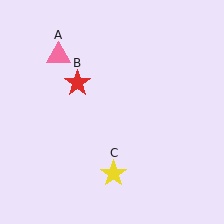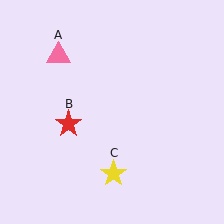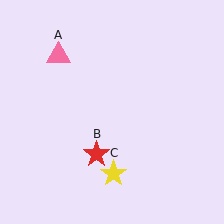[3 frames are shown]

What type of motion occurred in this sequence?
The red star (object B) rotated counterclockwise around the center of the scene.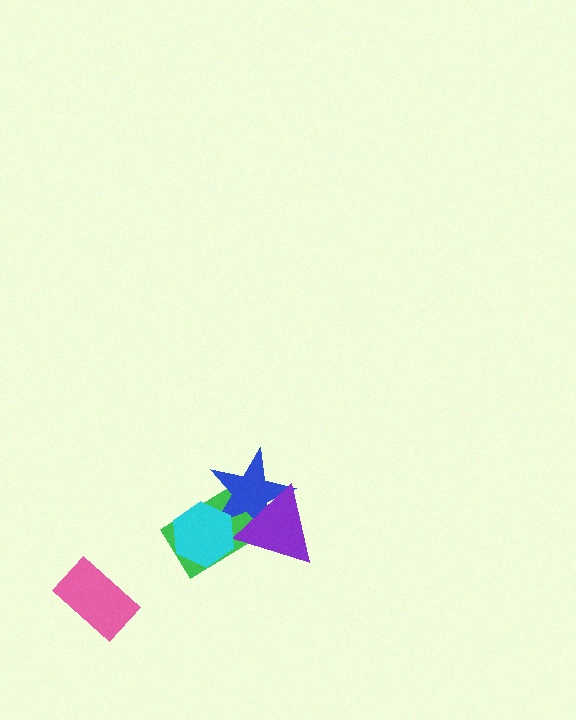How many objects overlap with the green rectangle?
3 objects overlap with the green rectangle.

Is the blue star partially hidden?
Yes, it is partially covered by another shape.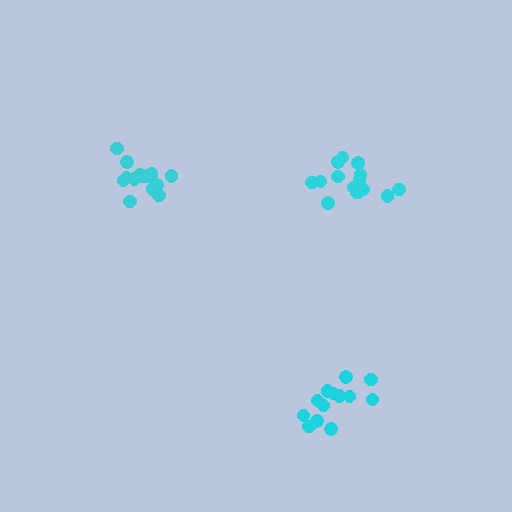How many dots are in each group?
Group 1: 16 dots, Group 2: 14 dots, Group 3: 13 dots (43 total).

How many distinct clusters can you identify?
There are 3 distinct clusters.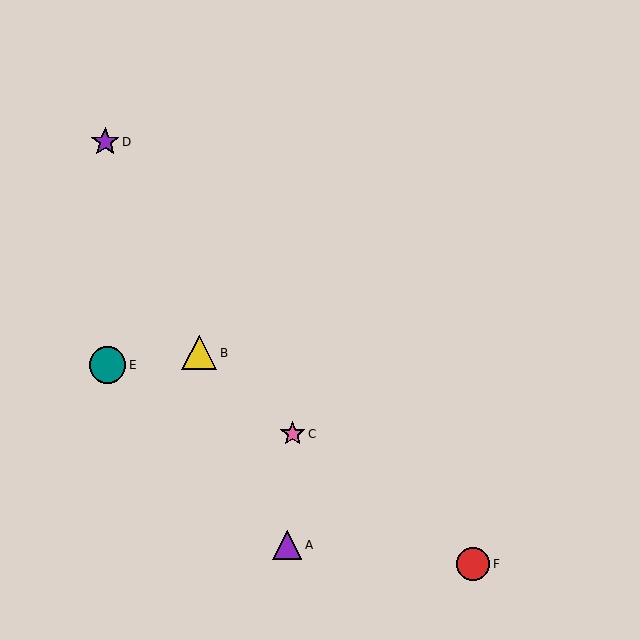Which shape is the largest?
The teal circle (labeled E) is the largest.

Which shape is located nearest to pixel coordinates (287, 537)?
The purple triangle (labeled A) at (287, 545) is nearest to that location.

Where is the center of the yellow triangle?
The center of the yellow triangle is at (199, 353).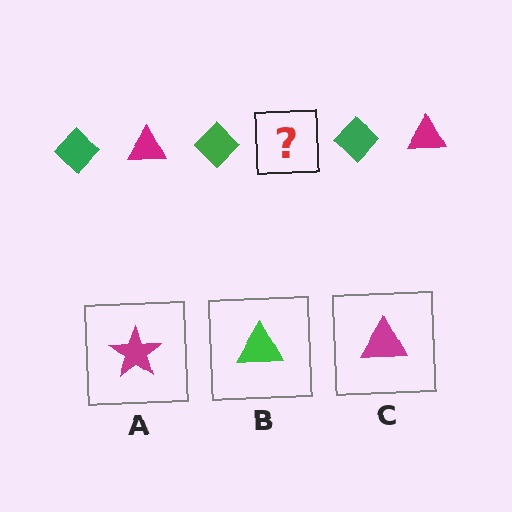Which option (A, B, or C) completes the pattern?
C.